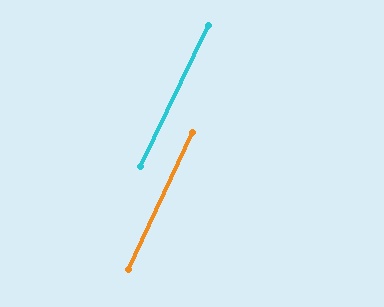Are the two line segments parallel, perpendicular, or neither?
Parallel — their directions differ by only 0.9°.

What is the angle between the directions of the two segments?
Approximately 1 degree.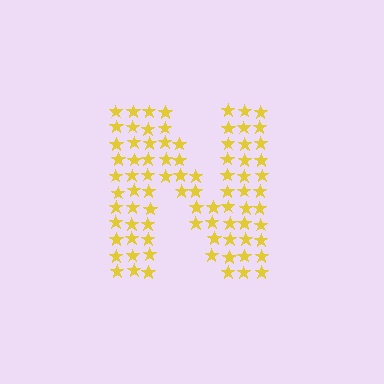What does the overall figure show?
The overall figure shows the letter N.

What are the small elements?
The small elements are stars.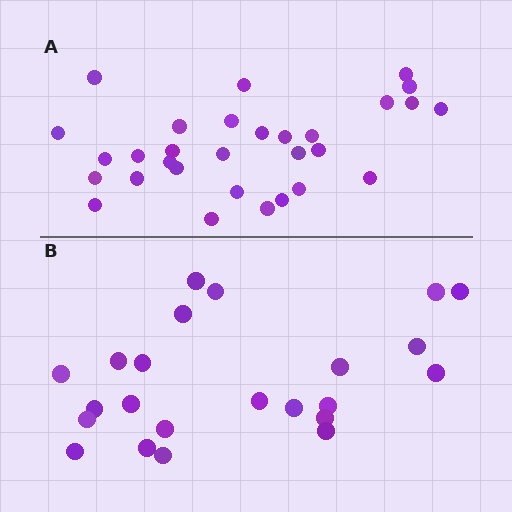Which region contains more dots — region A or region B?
Region A (the top region) has more dots.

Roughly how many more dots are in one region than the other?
Region A has roughly 8 or so more dots than region B.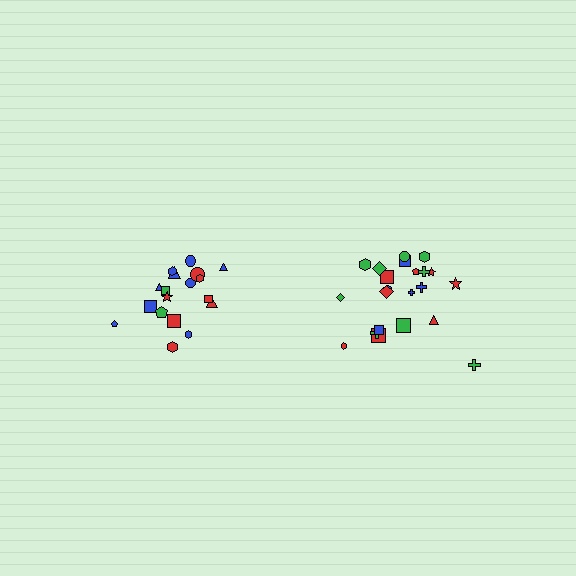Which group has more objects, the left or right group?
The right group.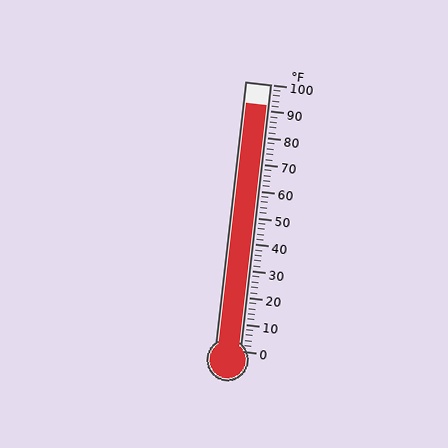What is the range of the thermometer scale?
The thermometer scale ranges from 0°F to 100°F.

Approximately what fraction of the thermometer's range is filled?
The thermometer is filled to approximately 90% of its range.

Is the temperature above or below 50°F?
The temperature is above 50°F.